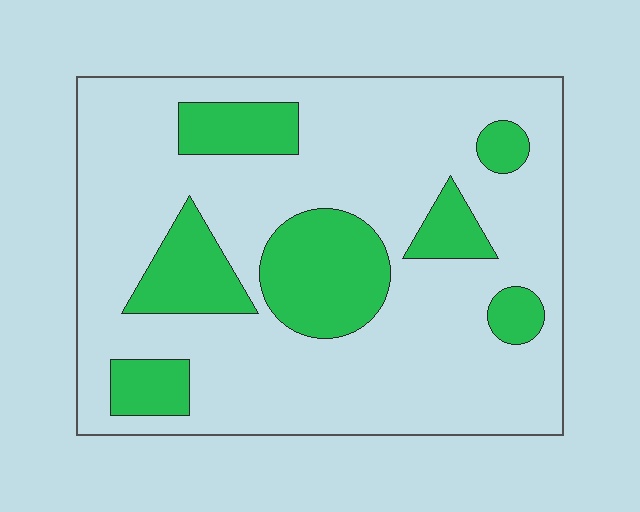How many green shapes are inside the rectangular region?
7.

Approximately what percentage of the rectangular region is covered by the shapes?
Approximately 25%.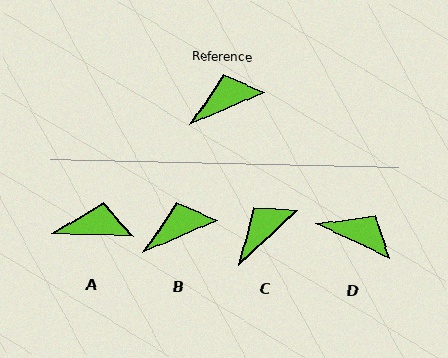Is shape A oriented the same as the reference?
No, it is off by about 25 degrees.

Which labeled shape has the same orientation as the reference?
B.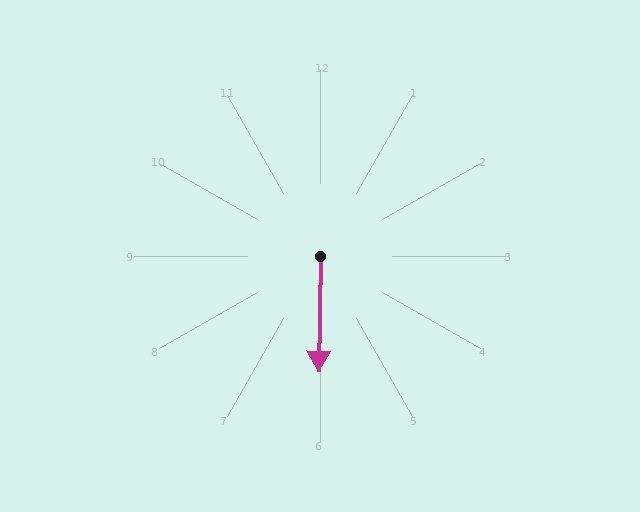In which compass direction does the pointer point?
South.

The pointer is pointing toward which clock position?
Roughly 6 o'clock.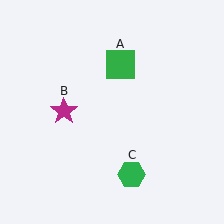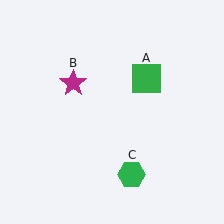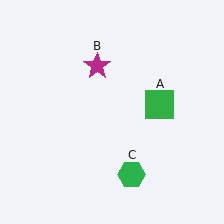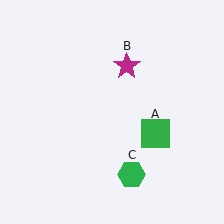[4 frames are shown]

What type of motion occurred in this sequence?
The green square (object A), magenta star (object B) rotated clockwise around the center of the scene.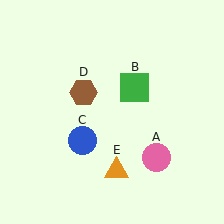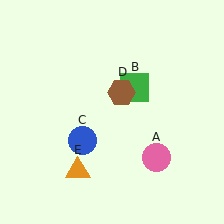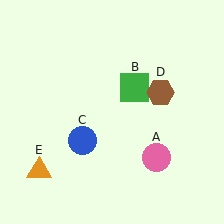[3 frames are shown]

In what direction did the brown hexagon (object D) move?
The brown hexagon (object D) moved right.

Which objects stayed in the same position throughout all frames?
Pink circle (object A) and green square (object B) and blue circle (object C) remained stationary.